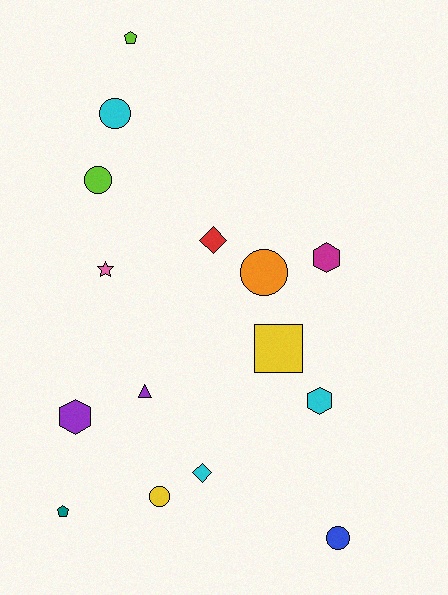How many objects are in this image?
There are 15 objects.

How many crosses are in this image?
There are no crosses.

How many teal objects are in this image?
There is 1 teal object.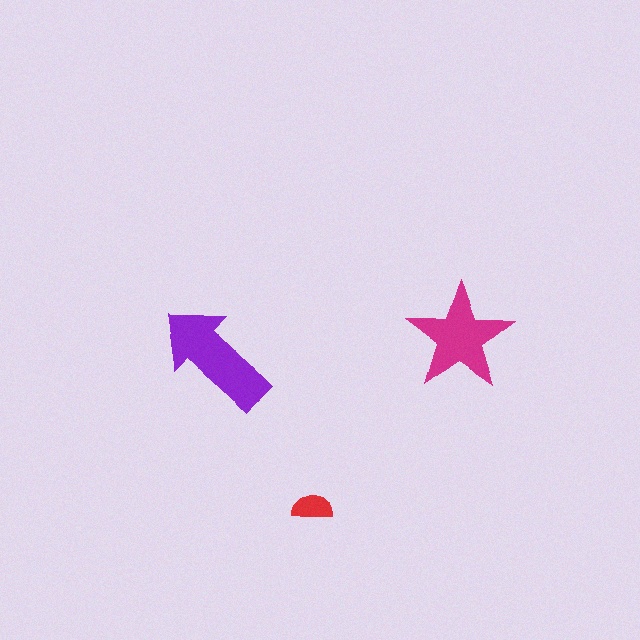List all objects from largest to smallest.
The purple arrow, the magenta star, the red semicircle.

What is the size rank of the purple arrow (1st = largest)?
1st.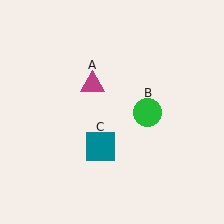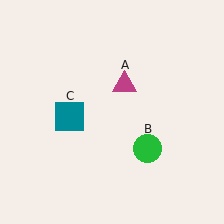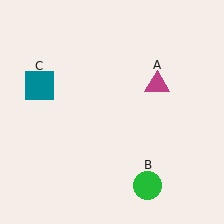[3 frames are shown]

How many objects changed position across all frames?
3 objects changed position: magenta triangle (object A), green circle (object B), teal square (object C).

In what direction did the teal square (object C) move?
The teal square (object C) moved up and to the left.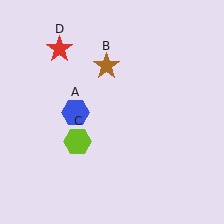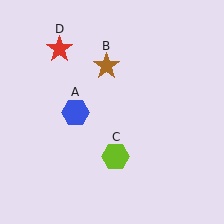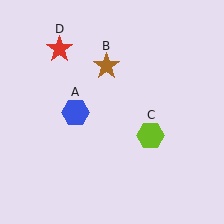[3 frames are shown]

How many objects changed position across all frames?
1 object changed position: lime hexagon (object C).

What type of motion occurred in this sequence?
The lime hexagon (object C) rotated counterclockwise around the center of the scene.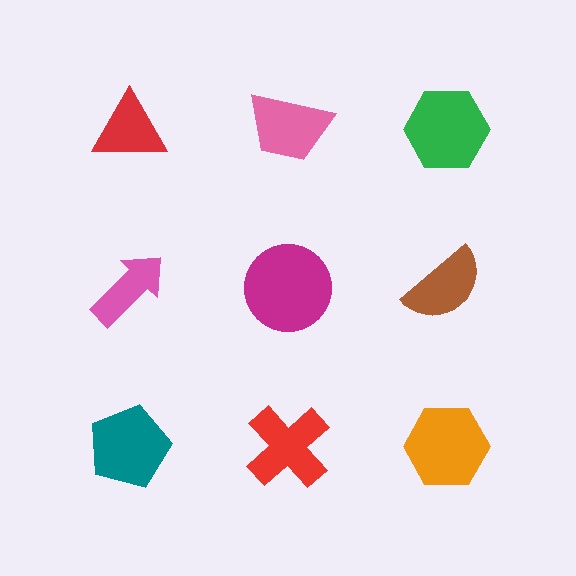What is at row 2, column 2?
A magenta circle.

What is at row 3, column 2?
A red cross.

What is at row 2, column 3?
A brown semicircle.